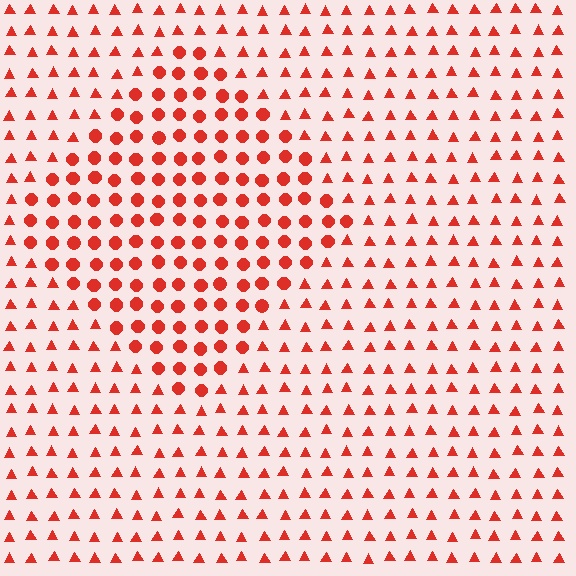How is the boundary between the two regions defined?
The boundary is defined by a change in element shape: circles inside vs. triangles outside. All elements share the same color and spacing.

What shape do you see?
I see a diamond.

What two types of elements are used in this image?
The image uses circles inside the diamond region and triangles outside it.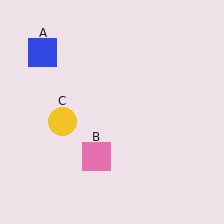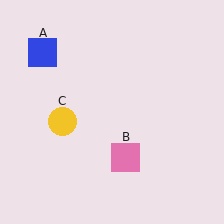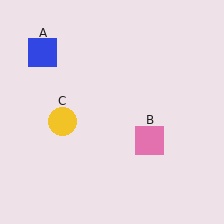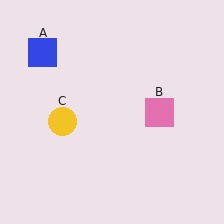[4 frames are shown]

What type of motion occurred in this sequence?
The pink square (object B) rotated counterclockwise around the center of the scene.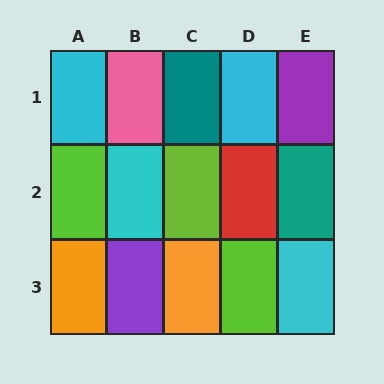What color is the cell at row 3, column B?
Purple.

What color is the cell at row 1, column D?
Cyan.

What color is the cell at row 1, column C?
Teal.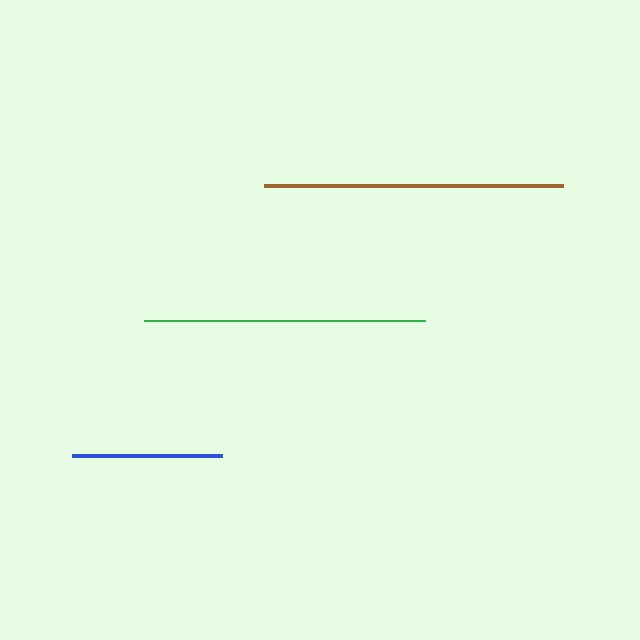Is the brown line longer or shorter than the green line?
The brown line is longer than the green line.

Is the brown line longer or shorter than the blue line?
The brown line is longer than the blue line.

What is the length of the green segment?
The green segment is approximately 281 pixels long.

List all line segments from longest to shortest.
From longest to shortest: brown, green, blue.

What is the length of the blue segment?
The blue segment is approximately 151 pixels long.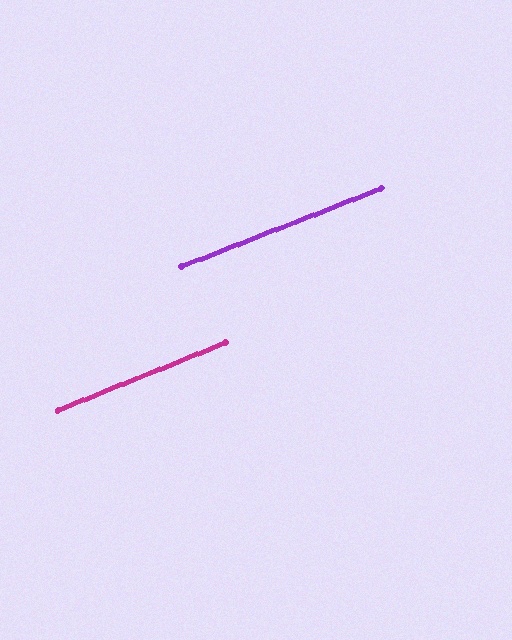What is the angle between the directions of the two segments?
Approximately 1 degree.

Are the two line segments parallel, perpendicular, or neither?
Parallel — their directions differ by only 0.6°.